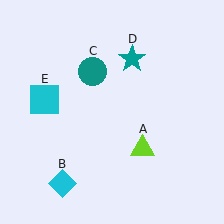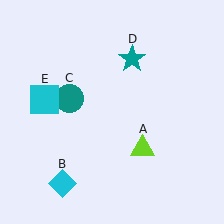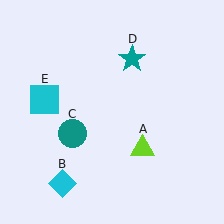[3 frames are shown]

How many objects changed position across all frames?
1 object changed position: teal circle (object C).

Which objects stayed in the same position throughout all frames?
Lime triangle (object A) and cyan diamond (object B) and teal star (object D) and cyan square (object E) remained stationary.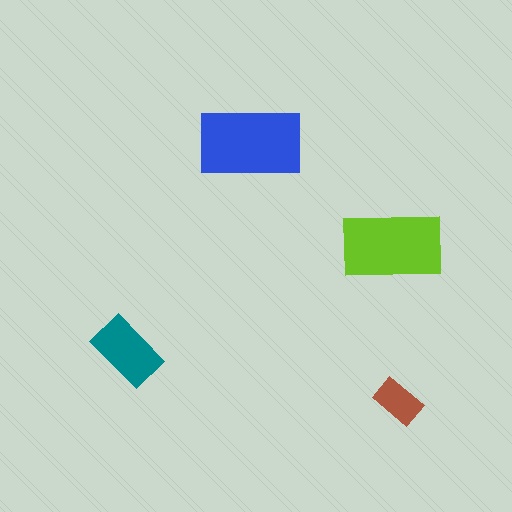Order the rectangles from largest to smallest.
the blue one, the lime one, the teal one, the brown one.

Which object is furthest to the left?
The teal rectangle is leftmost.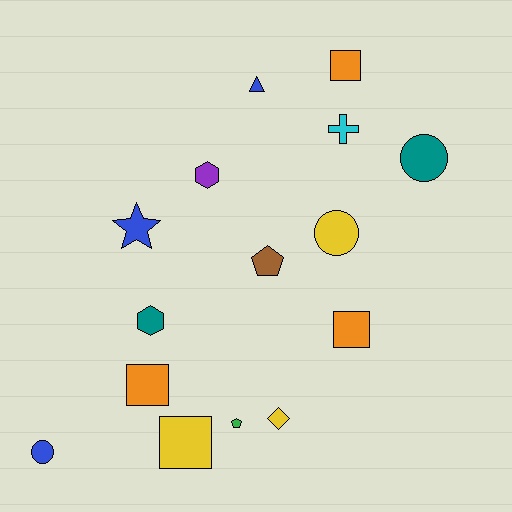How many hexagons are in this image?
There are 2 hexagons.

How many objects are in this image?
There are 15 objects.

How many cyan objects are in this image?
There is 1 cyan object.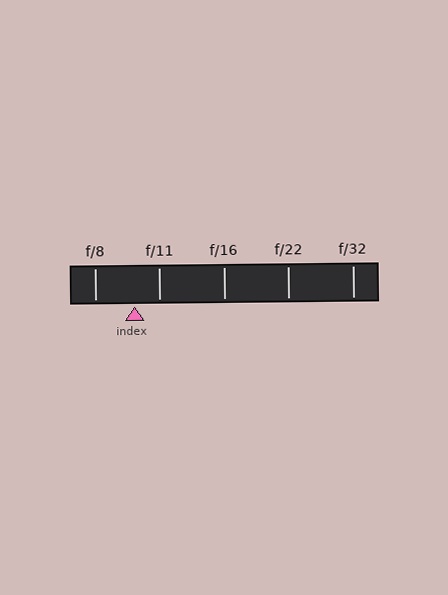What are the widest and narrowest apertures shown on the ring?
The widest aperture shown is f/8 and the narrowest is f/32.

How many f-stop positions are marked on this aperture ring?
There are 5 f-stop positions marked.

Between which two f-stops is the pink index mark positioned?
The index mark is between f/8 and f/11.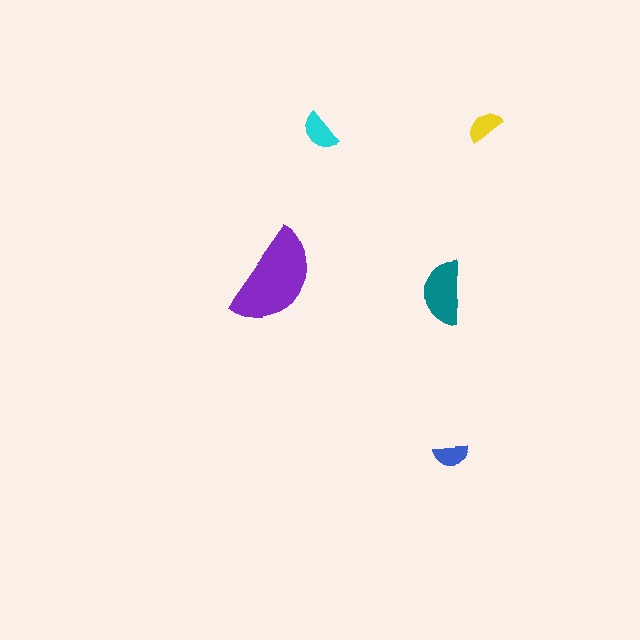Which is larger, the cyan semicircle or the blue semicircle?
The cyan one.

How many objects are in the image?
There are 5 objects in the image.